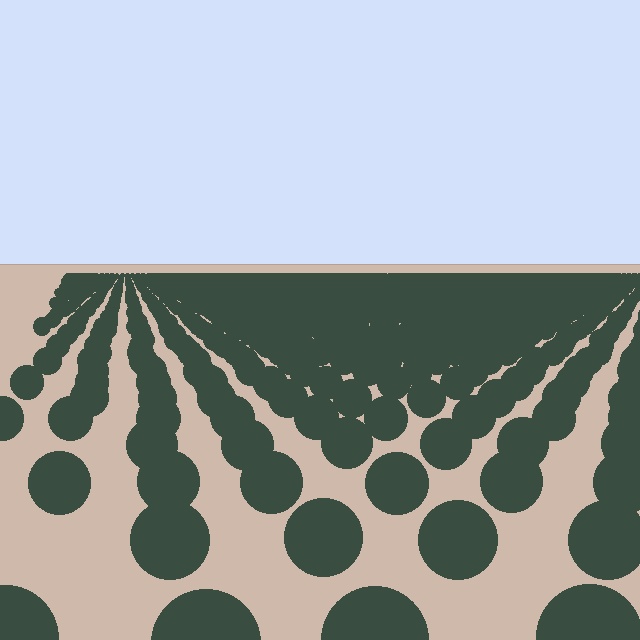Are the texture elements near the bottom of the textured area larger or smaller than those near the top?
Larger. Near the bottom, elements are closer to the viewer and appear at a bigger on-screen size.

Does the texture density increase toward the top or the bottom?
Density increases toward the top.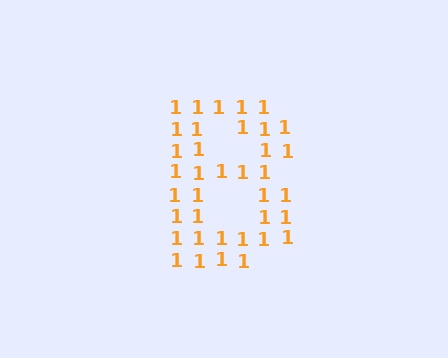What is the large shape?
The large shape is the letter B.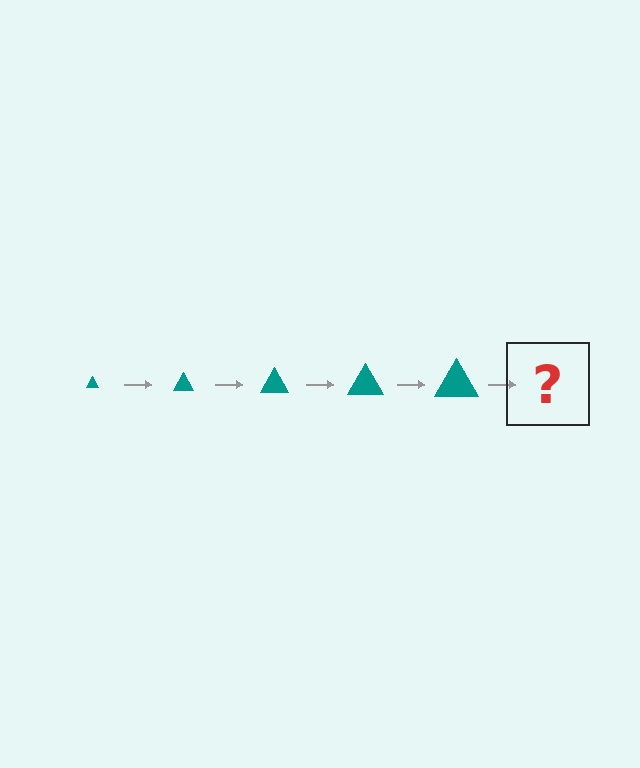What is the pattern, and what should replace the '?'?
The pattern is that the triangle gets progressively larger each step. The '?' should be a teal triangle, larger than the previous one.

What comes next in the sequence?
The next element should be a teal triangle, larger than the previous one.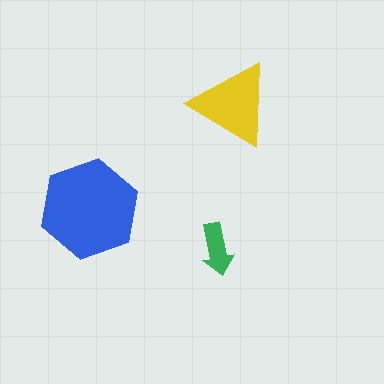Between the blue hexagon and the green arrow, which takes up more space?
The blue hexagon.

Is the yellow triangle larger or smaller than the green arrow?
Larger.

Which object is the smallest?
The green arrow.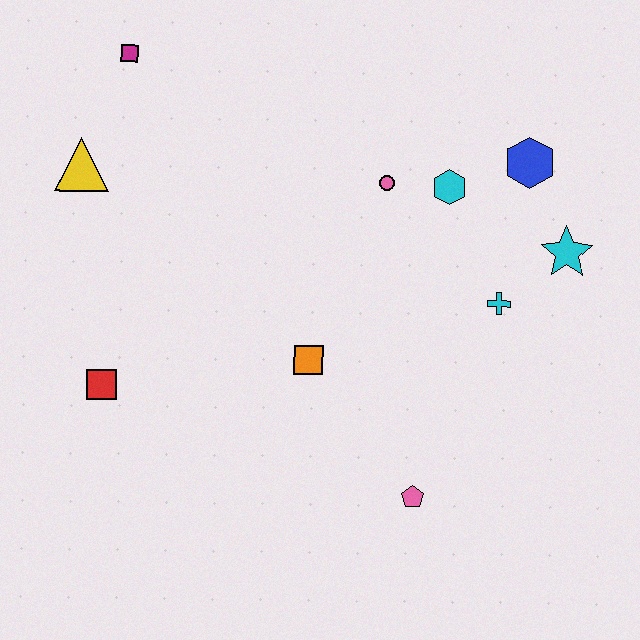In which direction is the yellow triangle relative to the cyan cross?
The yellow triangle is to the left of the cyan cross.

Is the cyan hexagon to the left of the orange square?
No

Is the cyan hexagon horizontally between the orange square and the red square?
No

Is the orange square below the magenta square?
Yes